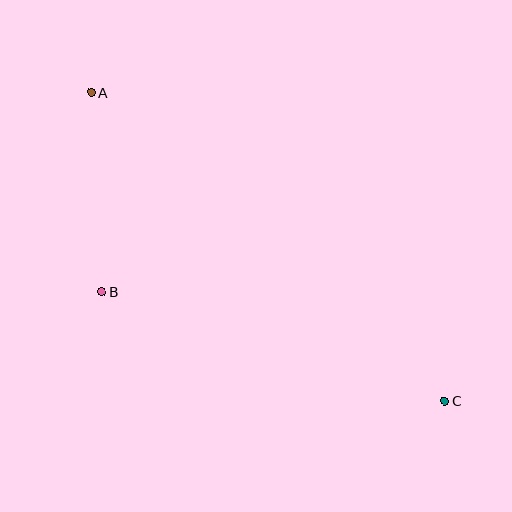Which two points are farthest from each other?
Points A and C are farthest from each other.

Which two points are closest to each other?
Points A and B are closest to each other.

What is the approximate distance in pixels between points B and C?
The distance between B and C is approximately 360 pixels.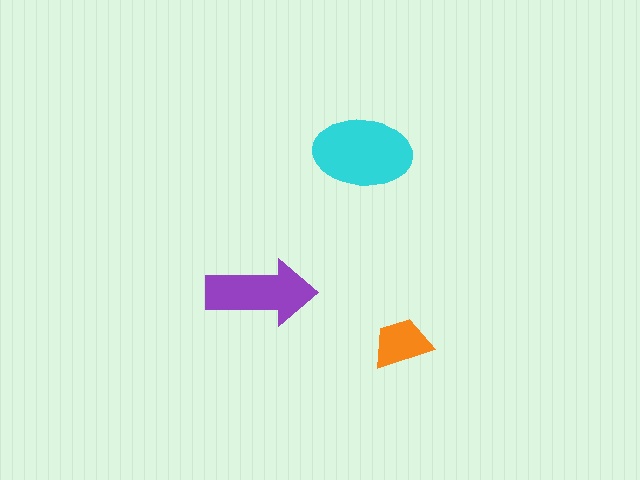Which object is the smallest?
The orange trapezoid.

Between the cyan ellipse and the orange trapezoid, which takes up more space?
The cyan ellipse.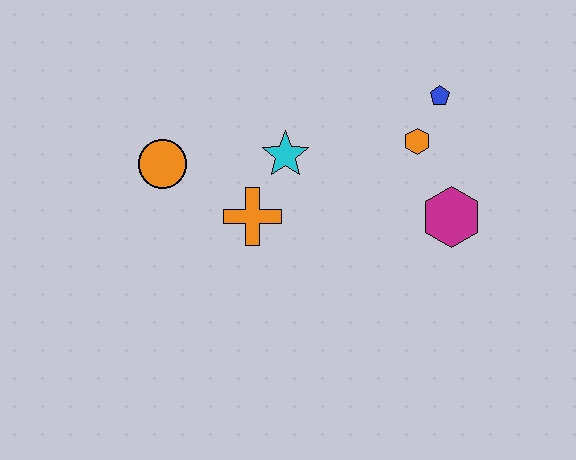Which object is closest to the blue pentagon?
The orange hexagon is closest to the blue pentagon.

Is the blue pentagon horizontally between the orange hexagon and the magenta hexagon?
Yes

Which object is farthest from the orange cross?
The blue pentagon is farthest from the orange cross.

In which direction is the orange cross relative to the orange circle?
The orange cross is to the right of the orange circle.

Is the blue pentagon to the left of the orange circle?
No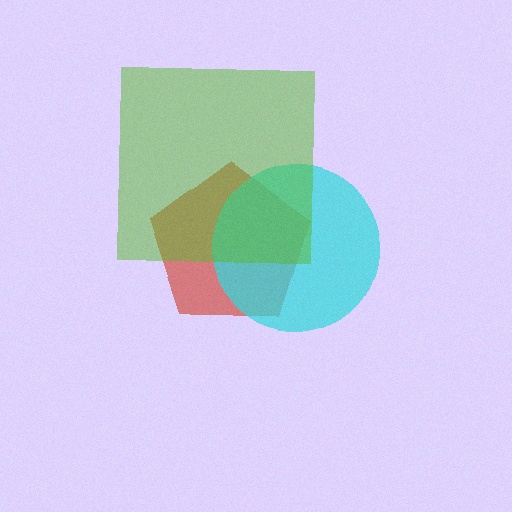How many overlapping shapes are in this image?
There are 3 overlapping shapes in the image.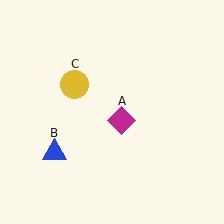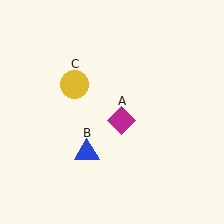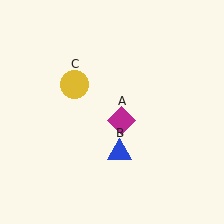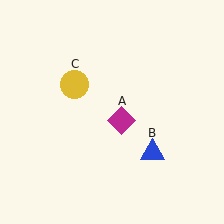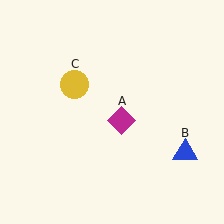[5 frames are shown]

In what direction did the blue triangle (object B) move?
The blue triangle (object B) moved right.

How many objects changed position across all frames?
1 object changed position: blue triangle (object B).